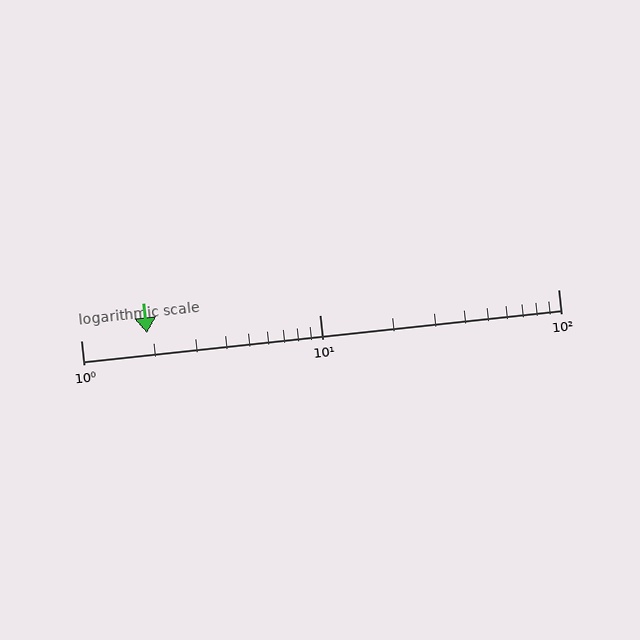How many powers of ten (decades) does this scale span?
The scale spans 2 decades, from 1 to 100.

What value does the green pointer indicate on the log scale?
The pointer indicates approximately 1.9.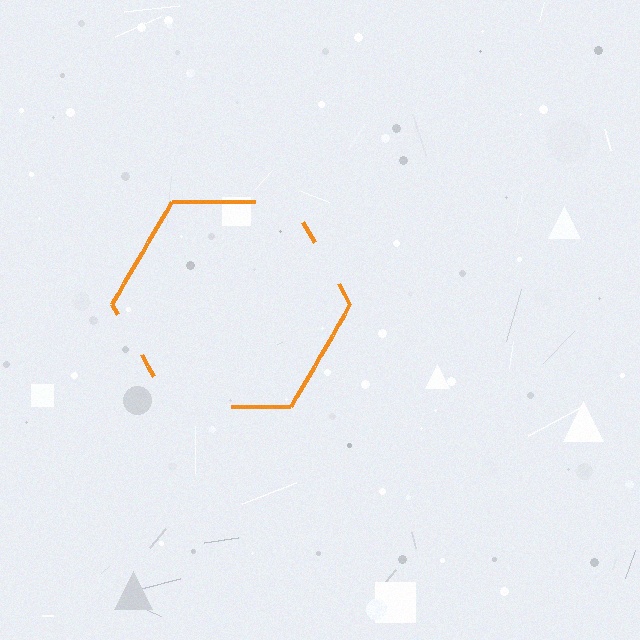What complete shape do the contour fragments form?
The contour fragments form a hexagon.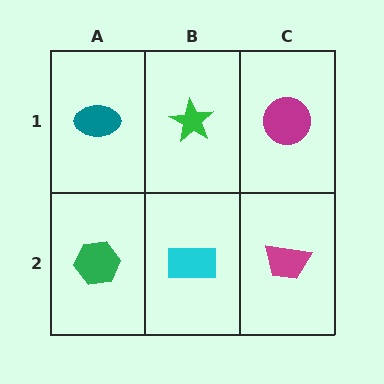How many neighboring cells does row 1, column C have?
2.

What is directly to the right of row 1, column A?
A green star.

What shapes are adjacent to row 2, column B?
A green star (row 1, column B), a green hexagon (row 2, column A), a magenta trapezoid (row 2, column C).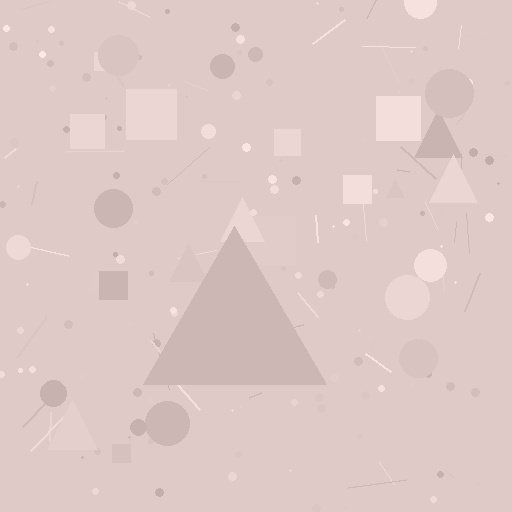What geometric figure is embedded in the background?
A triangle is embedded in the background.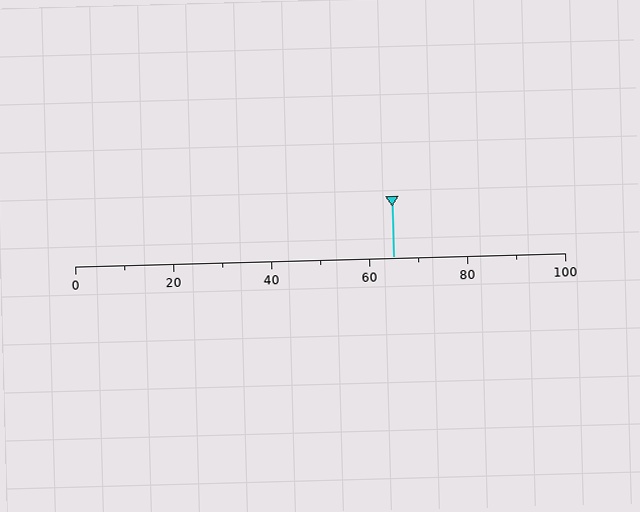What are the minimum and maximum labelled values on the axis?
The axis runs from 0 to 100.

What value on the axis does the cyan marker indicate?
The marker indicates approximately 65.